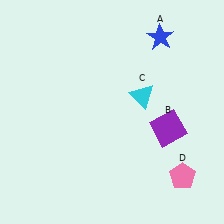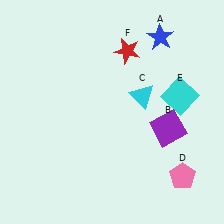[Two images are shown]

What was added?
A cyan square (E), a red star (F) were added in Image 2.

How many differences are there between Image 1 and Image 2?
There are 2 differences between the two images.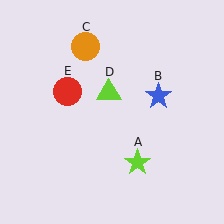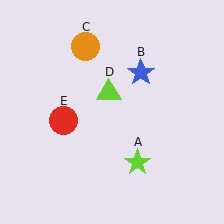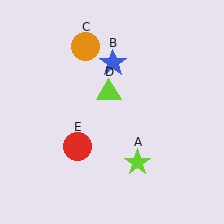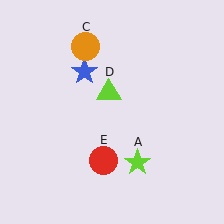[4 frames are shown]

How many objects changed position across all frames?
2 objects changed position: blue star (object B), red circle (object E).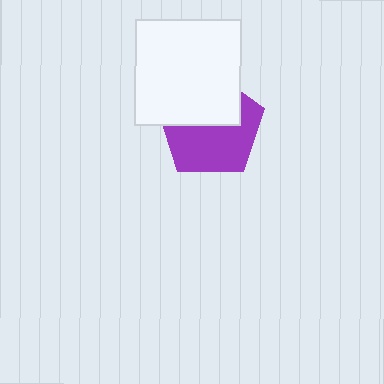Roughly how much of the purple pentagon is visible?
About half of it is visible (roughly 56%).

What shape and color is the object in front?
The object in front is a white square.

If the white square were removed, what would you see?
You would see the complete purple pentagon.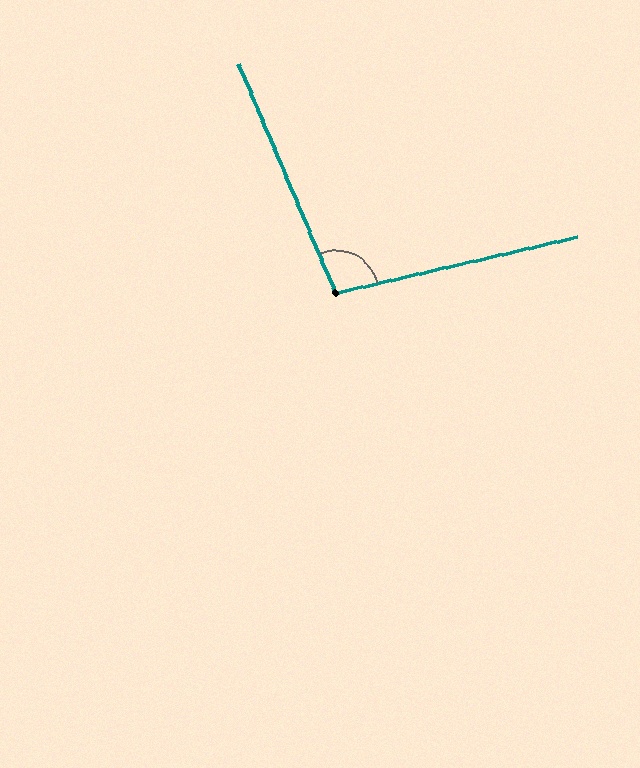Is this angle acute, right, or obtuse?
It is obtuse.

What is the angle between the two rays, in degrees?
Approximately 100 degrees.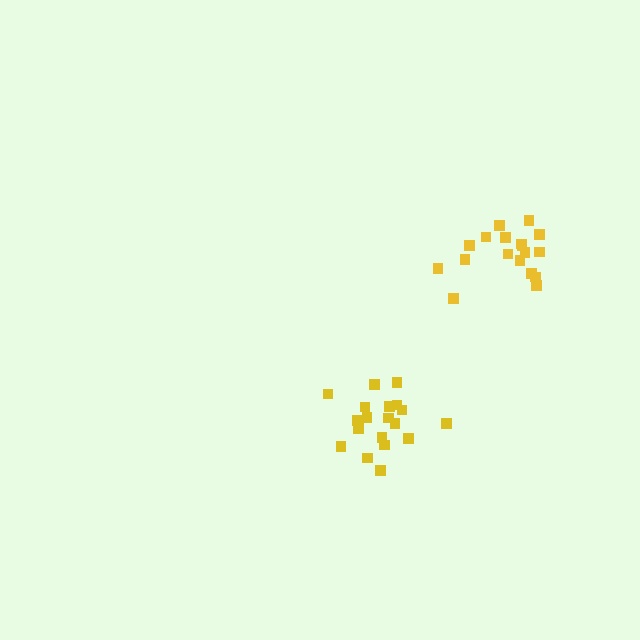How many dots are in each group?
Group 1: 18 dots, Group 2: 20 dots (38 total).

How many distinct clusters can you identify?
There are 2 distinct clusters.